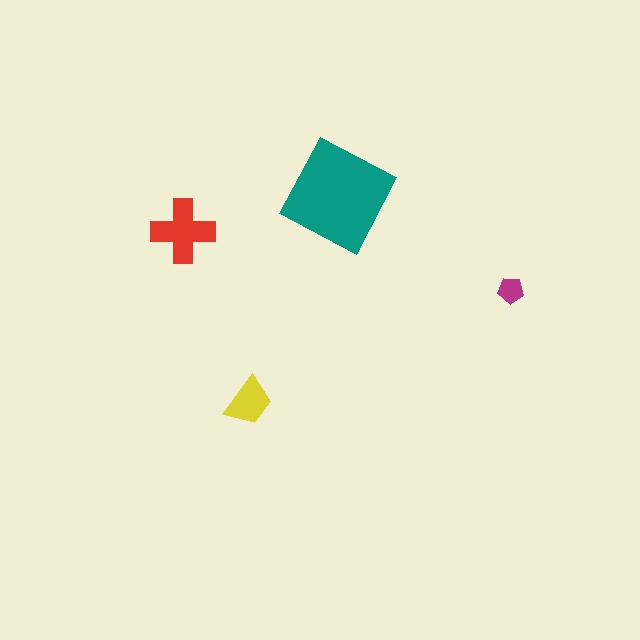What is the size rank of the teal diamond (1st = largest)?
1st.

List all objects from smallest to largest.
The magenta pentagon, the yellow trapezoid, the red cross, the teal diamond.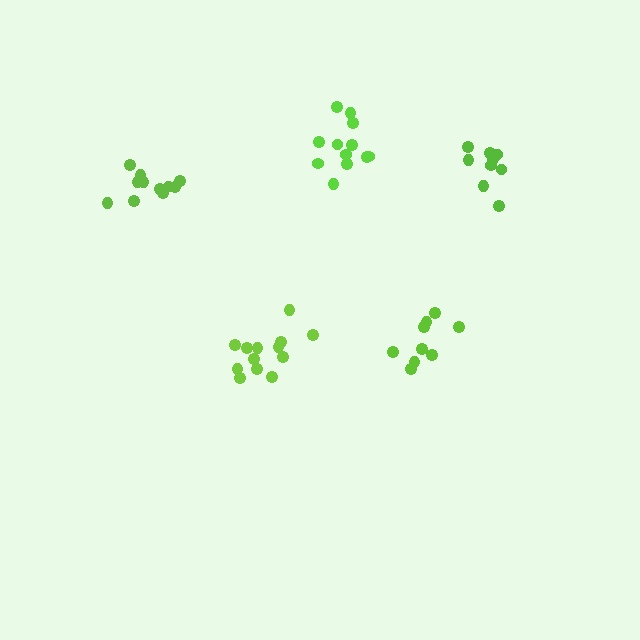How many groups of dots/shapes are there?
There are 5 groups.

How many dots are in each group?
Group 1: 12 dots, Group 2: 9 dots, Group 3: 11 dots, Group 4: 9 dots, Group 5: 13 dots (54 total).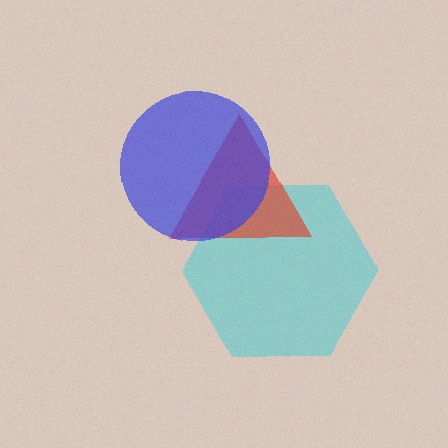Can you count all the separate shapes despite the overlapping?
Yes, there are 3 separate shapes.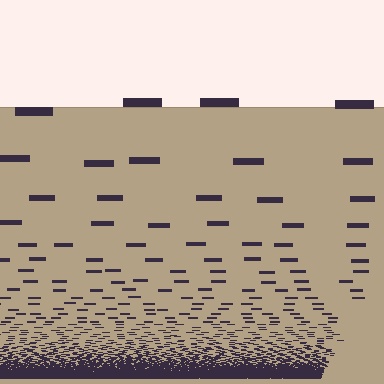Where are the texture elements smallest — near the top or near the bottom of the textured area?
Near the bottom.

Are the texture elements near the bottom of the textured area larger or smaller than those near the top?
Smaller. The gradient is inverted — elements near the bottom are smaller and denser.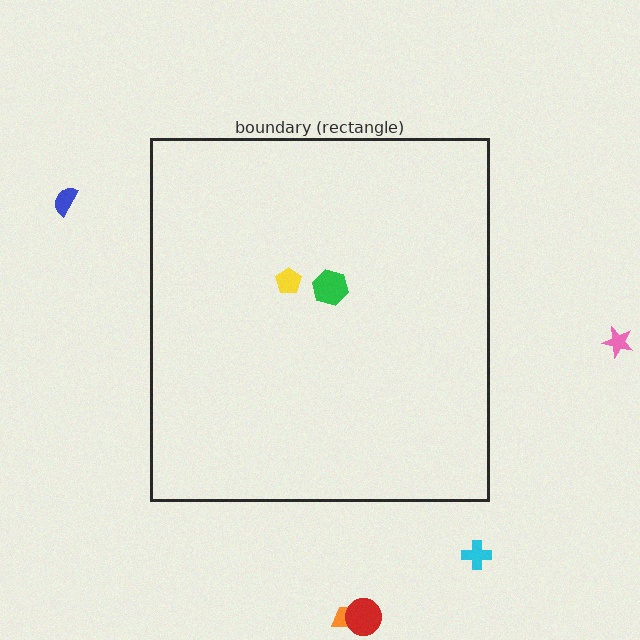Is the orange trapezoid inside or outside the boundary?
Outside.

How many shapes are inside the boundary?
2 inside, 5 outside.